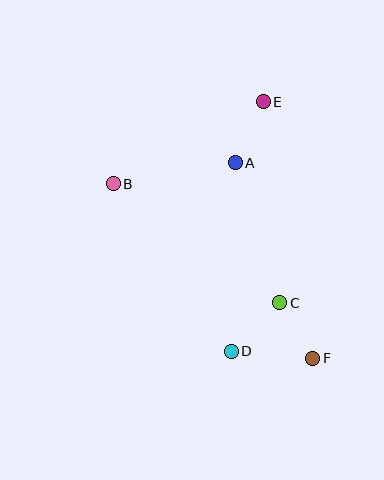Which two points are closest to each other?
Points C and F are closest to each other.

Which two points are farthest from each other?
Points B and F are farthest from each other.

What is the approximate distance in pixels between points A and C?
The distance between A and C is approximately 147 pixels.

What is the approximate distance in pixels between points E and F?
The distance between E and F is approximately 261 pixels.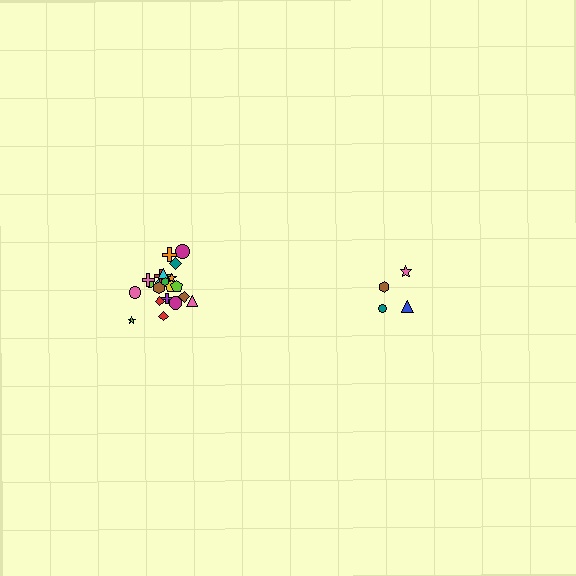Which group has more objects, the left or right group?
The left group.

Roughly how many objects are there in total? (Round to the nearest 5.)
Roughly 25 objects in total.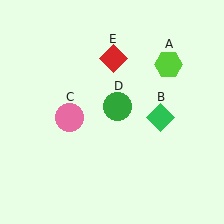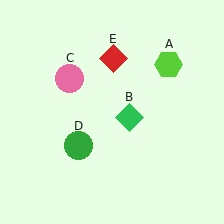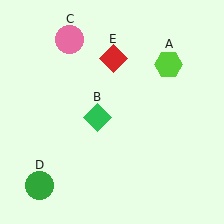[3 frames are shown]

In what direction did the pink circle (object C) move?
The pink circle (object C) moved up.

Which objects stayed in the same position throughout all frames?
Lime hexagon (object A) and red diamond (object E) remained stationary.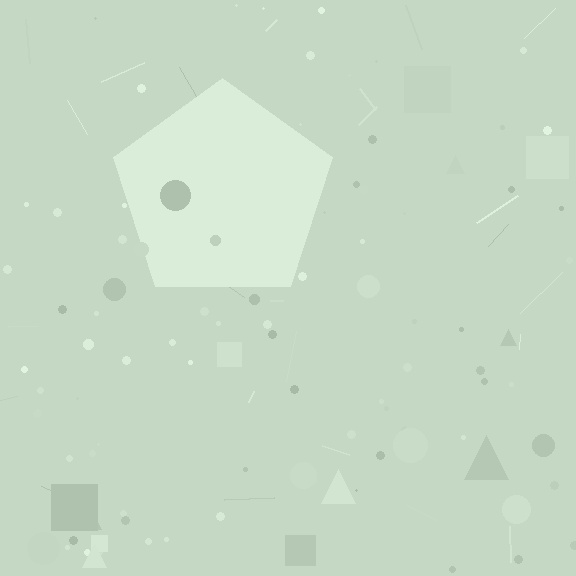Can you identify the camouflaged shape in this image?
The camouflaged shape is a pentagon.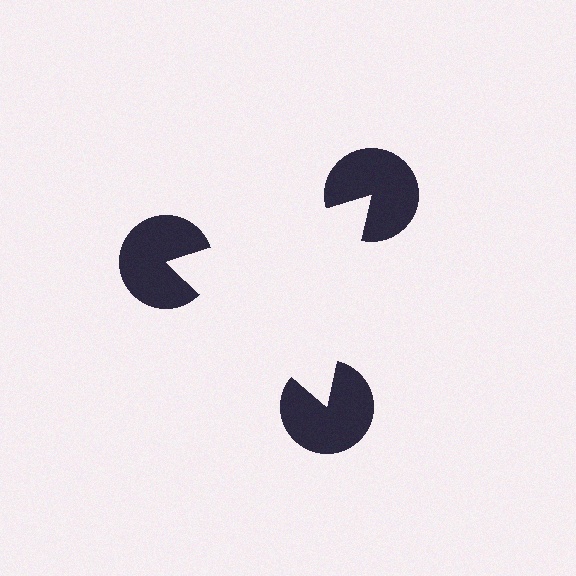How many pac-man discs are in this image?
There are 3 — one at each vertex of the illusory triangle.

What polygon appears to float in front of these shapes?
An illusory triangle — its edges are inferred from the aligned wedge cuts in the pac-man discs, not physically drawn.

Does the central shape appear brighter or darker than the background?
It typically appears slightly brighter than the background, even though no actual brightness change is drawn.